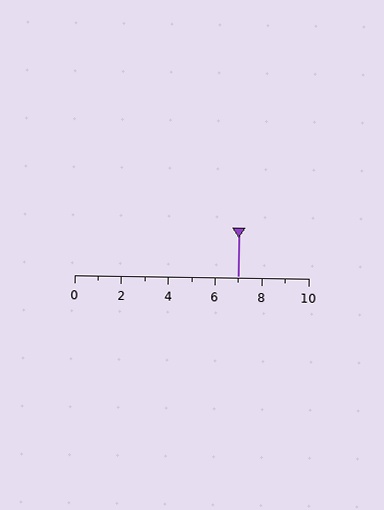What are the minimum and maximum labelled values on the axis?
The axis runs from 0 to 10.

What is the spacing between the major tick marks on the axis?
The major ticks are spaced 2 apart.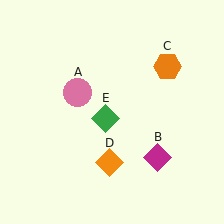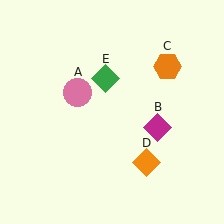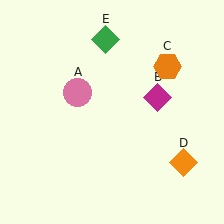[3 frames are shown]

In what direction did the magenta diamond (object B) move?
The magenta diamond (object B) moved up.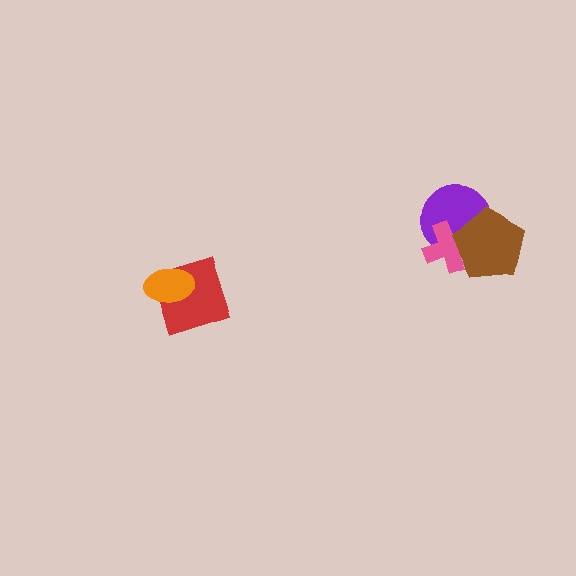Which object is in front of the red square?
The orange ellipse is in front of the red square.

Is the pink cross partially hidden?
Yes, it is partially covered by another shape.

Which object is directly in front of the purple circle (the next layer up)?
The pink cross is directly in front of the purple circle.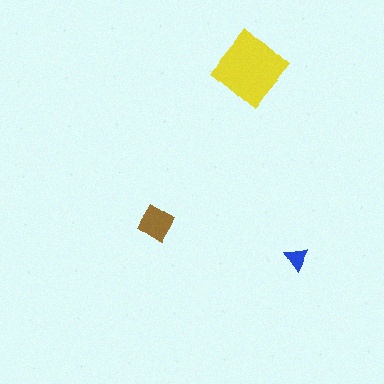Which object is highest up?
The yellow diamond is topmost.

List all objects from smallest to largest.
The blue triangle, the brown diamond, the yellow diamond.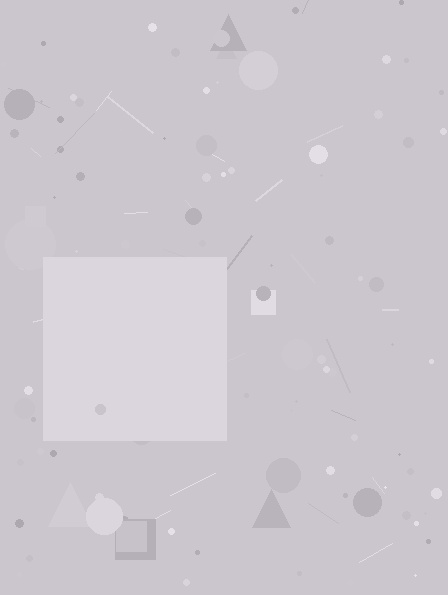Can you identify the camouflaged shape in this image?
The camouflaged shape is a square.